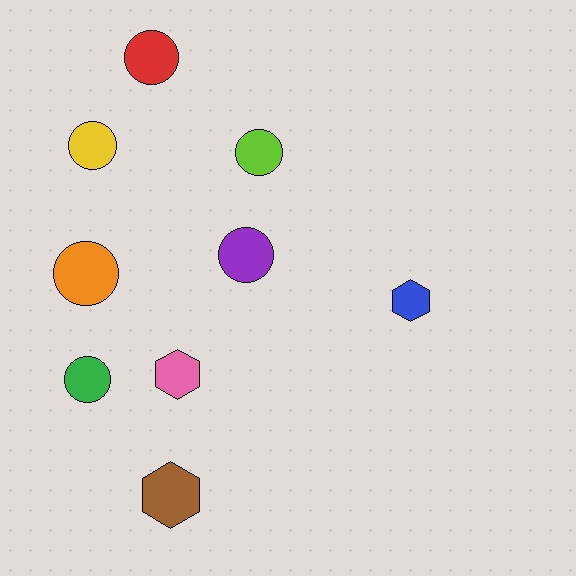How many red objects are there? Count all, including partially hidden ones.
There is 1 red object.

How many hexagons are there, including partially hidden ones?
There are 3 hexagons.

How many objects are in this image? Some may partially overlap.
There are 9 objects.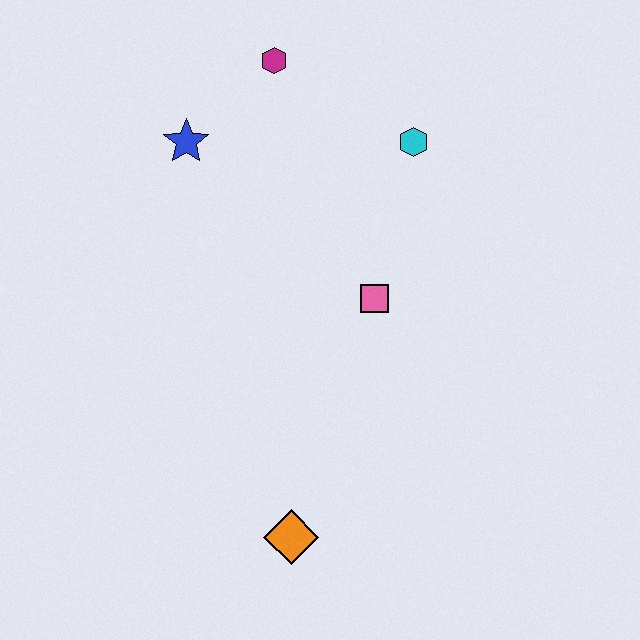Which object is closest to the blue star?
The magenta hexagon is closest to the blue star.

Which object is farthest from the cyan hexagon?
The orange diamond is farthest from the cyan hexagon.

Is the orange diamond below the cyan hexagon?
Yes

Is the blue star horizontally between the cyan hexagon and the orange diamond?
No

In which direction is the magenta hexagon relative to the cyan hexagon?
The magenta hexagon is to the left of the cyan hexagon.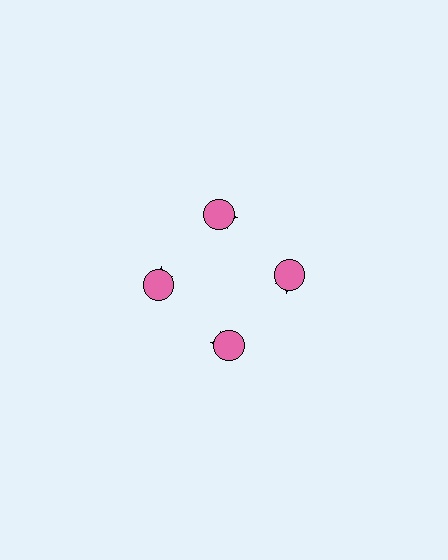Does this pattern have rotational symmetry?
Yes, this pattern has 4-fold rotational symmetry. It looks the same after rotating 90 degrees around the center.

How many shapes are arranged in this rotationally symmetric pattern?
There are 8 shapes, arranged in 4 groups of 2.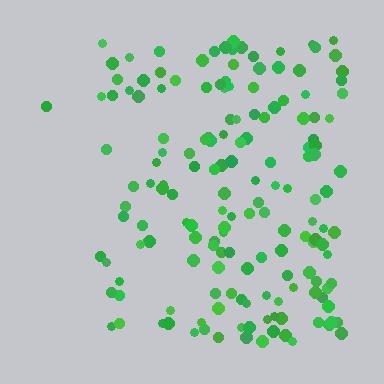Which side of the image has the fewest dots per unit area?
The left.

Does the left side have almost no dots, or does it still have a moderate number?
Still a moderate number, just noticeably fewer than the right.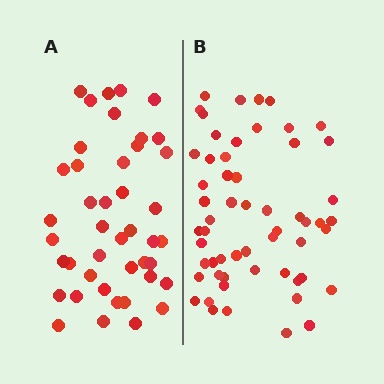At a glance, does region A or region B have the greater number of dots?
Region B (the right region) has more dots.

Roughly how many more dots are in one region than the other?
Region B has approximately 15 more dots than region A.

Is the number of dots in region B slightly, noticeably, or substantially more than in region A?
Region B has noticeably more, but not dramatically so. The ratio is roughly 1.3 to 1.